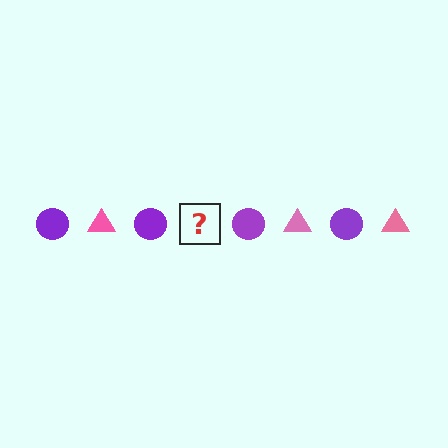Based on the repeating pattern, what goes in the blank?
The blank should be a pink triangle.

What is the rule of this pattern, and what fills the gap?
The rule is that the pattern alternates between purple circle and pink triangle. The gap should be filled with a pink triangle.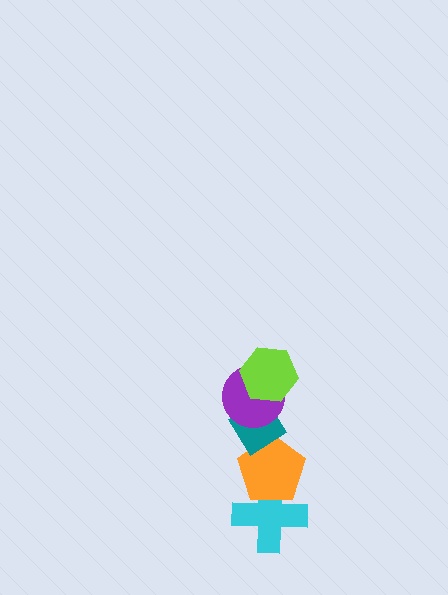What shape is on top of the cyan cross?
The orange pentagon is on top of the cyan cross.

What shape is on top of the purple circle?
The lime hexagon is on top of the purple circle.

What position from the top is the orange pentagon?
The orange pentagon is 4th from the top.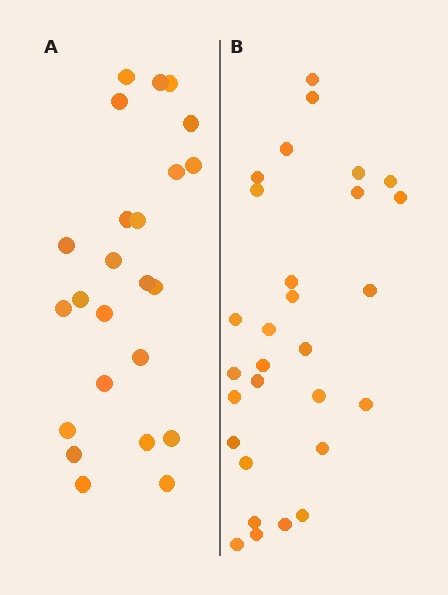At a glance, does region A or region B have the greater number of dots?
Region B (the right region) has more dots.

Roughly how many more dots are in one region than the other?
Region B has about 5 more dots than region A.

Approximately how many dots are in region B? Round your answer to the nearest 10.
About 30 dots. (The exact count is 29, which rounds to 30.)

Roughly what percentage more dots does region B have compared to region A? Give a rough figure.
About 20% more.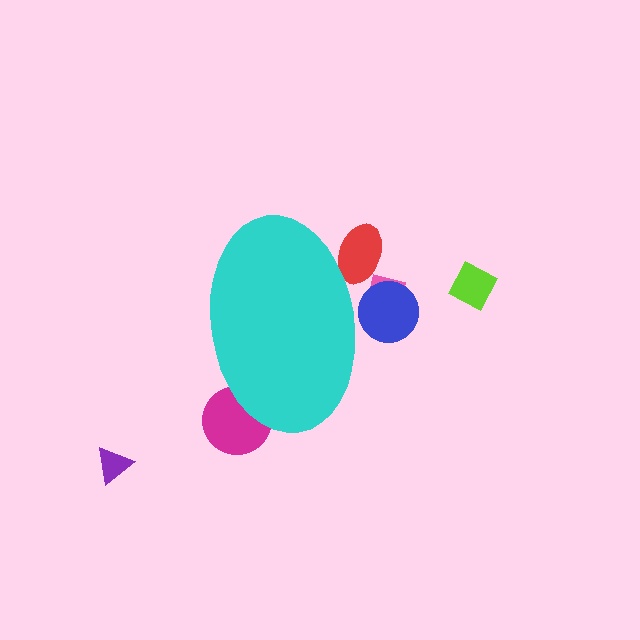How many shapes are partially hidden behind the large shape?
4 shapes are partially hidden.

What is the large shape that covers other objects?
A cyan ellipse.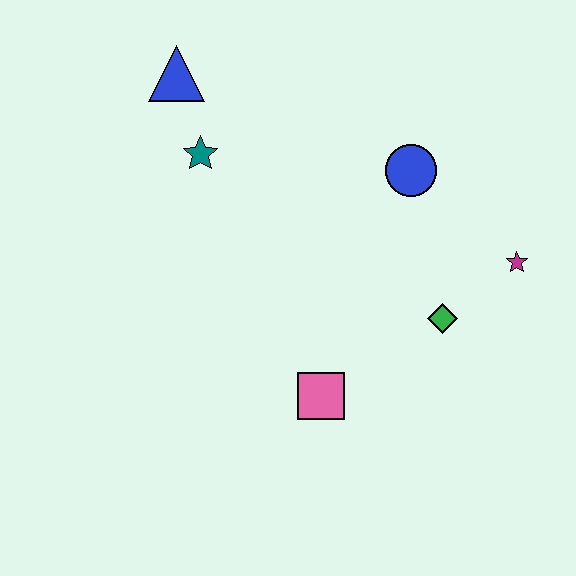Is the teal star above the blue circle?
Yes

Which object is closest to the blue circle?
The magenta star is closest to the blue circle.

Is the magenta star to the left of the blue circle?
No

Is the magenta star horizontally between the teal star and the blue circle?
No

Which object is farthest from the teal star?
The magenta star is farthest from the teal star.